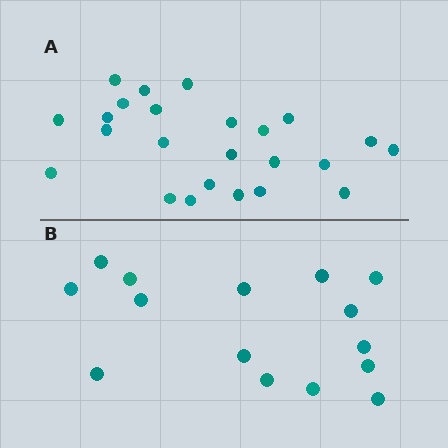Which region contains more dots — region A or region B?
Region A (the top region) has more dots.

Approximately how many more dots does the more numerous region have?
Region A has roughly 8 or so more dots than region B.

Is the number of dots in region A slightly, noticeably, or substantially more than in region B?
Region A has substantially more. The ratio is roughly 1.6 to 1.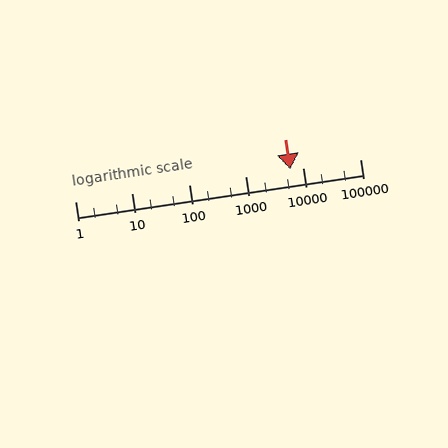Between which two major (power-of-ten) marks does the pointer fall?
The pointer is between 1000 and 10000.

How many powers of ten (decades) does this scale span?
The scale spans 5 decades, from 1 to 100000.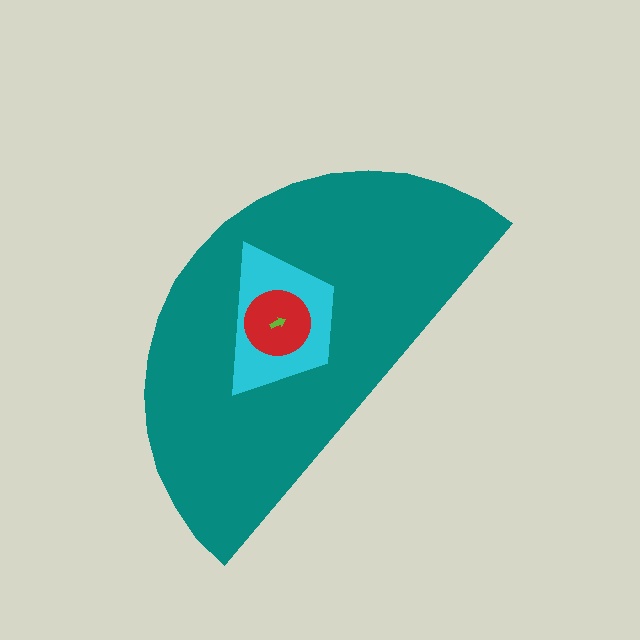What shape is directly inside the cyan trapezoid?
The red circle.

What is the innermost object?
The lime arrow.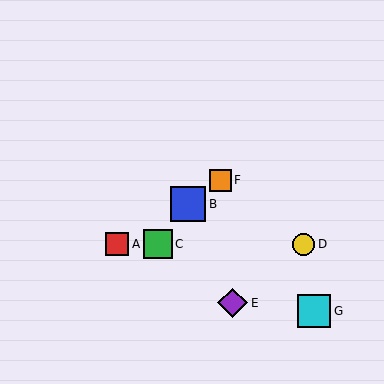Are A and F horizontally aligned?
No, A is at y≈244 and F is at y≈180.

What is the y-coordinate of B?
Object B is at y≈204.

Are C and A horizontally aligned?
Yes, both are at y≈244.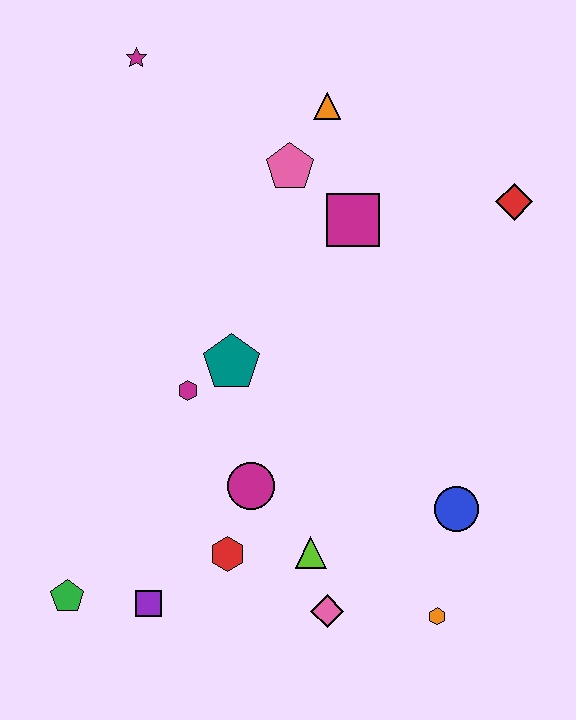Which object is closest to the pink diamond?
The lime triangle is closest to the pink diamond.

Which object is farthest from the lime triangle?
The magenta star is farthest from the lime triangle.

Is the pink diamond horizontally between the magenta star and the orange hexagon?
Yes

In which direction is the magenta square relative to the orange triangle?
The magenta square is below the orange triangle.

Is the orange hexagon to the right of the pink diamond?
Yes